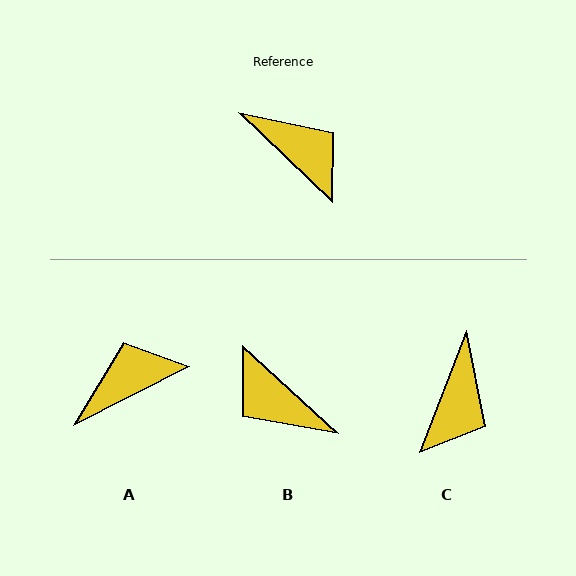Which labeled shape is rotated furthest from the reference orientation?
B, about 179 degrees away.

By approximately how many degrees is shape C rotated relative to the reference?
Approximately 67 degrees clockwise.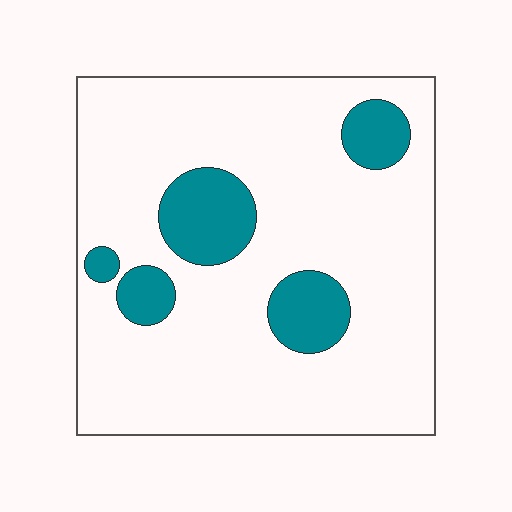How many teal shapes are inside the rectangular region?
5.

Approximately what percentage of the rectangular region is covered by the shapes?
Approximately 15%.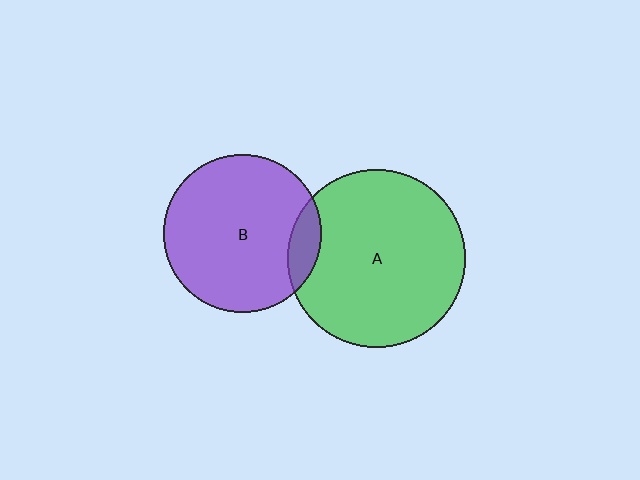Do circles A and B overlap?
Yes.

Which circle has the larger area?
Circle A (green).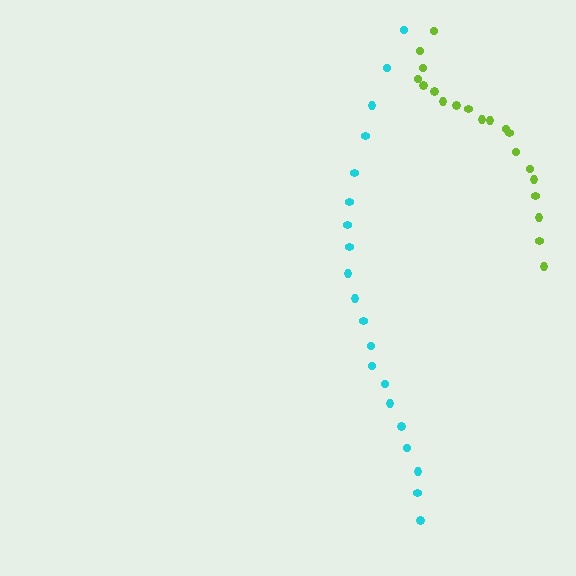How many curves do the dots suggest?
There are 2 distinct paths.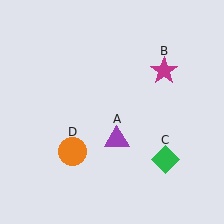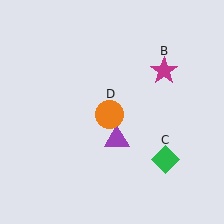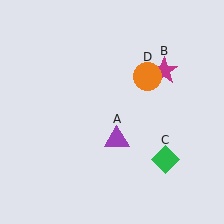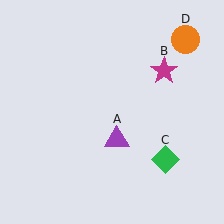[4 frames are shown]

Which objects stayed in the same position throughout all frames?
Purple triangle (object A) and magenta star (object B) and green diamond (object C) remained stationary.